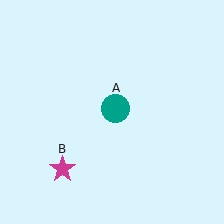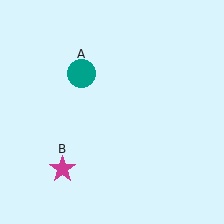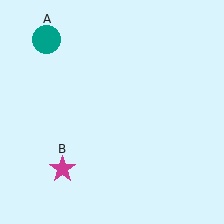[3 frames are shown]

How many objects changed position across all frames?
1 object changed position: teal circle (object A).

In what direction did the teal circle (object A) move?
The teal circle (object A) moved up and to the left.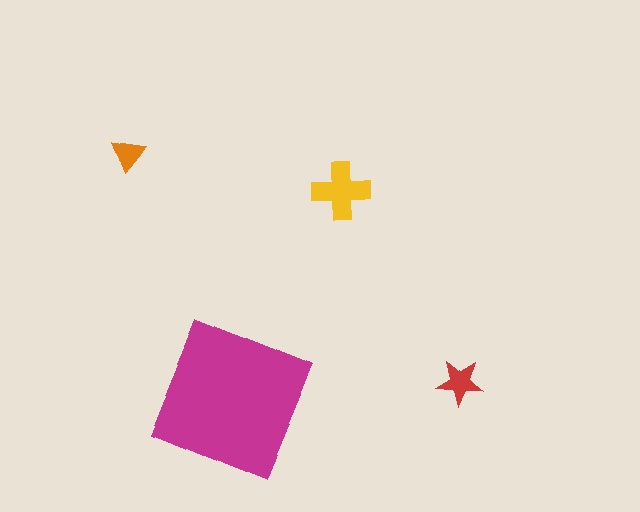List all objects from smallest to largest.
The orange triangle, the red star, the yellow cross, the magenta square.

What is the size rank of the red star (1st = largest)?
3rd.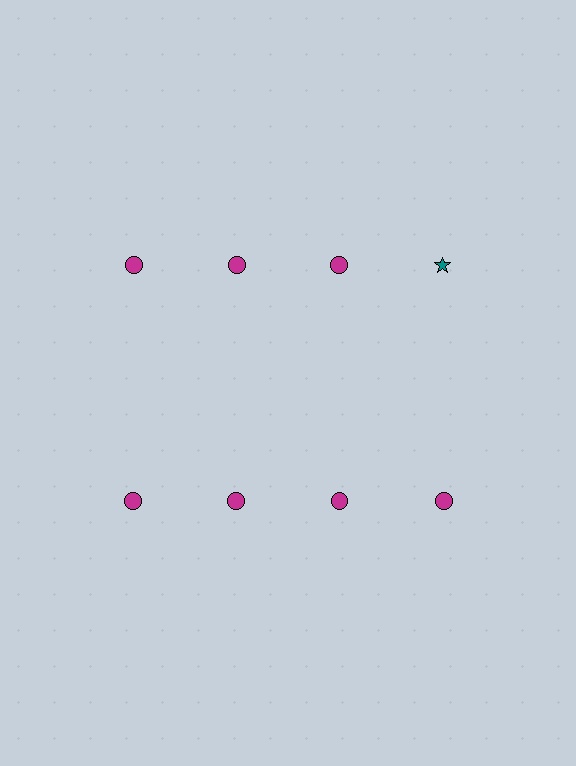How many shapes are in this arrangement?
There are 8 shapes arranged in a grid pattern.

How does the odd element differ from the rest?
It differs in both color (teal instead of magenta) and shape (star instead of circle).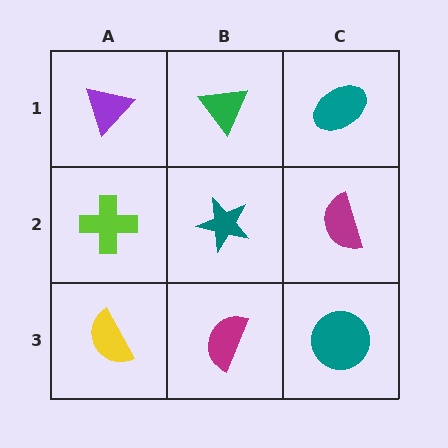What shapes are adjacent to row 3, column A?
A lime cross (row 2, column A), a magenta semicircle (row 3, column B).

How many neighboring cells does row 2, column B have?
4.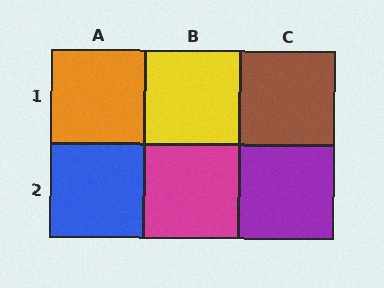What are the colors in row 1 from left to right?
Orange, yellow, brown.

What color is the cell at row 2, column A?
Blue.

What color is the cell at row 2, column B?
Magenta.